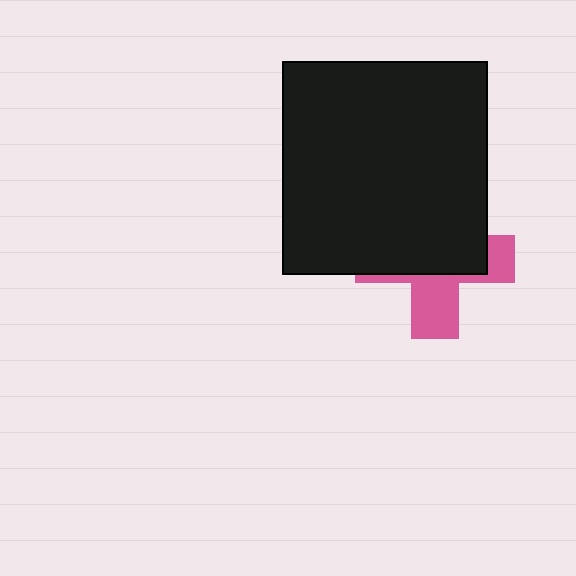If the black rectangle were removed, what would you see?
You would see the complete pink cross.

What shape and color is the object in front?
The object in front is a black rectangle.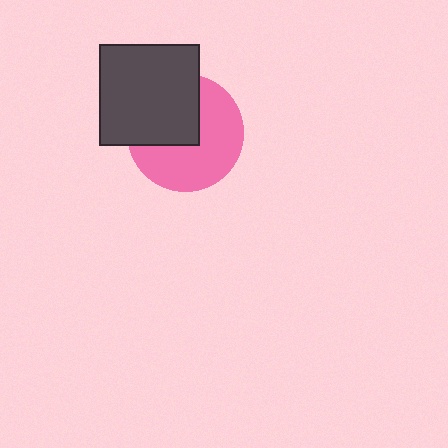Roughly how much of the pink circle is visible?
About half of it is visible (roughly 59%).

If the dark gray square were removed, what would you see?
You would see the complete pink circle.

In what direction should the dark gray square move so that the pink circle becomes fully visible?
The dark gray square should move toward the upper-left. That is the shortest direction to clear the overlap and leave the pink circle fully visible.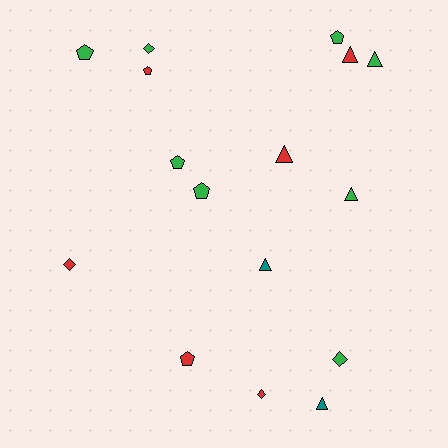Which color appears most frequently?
Green, with 8 objects.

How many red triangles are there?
There are 2 red triangles.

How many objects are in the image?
There are 16 objects.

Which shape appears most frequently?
Triangle, with 6 objects.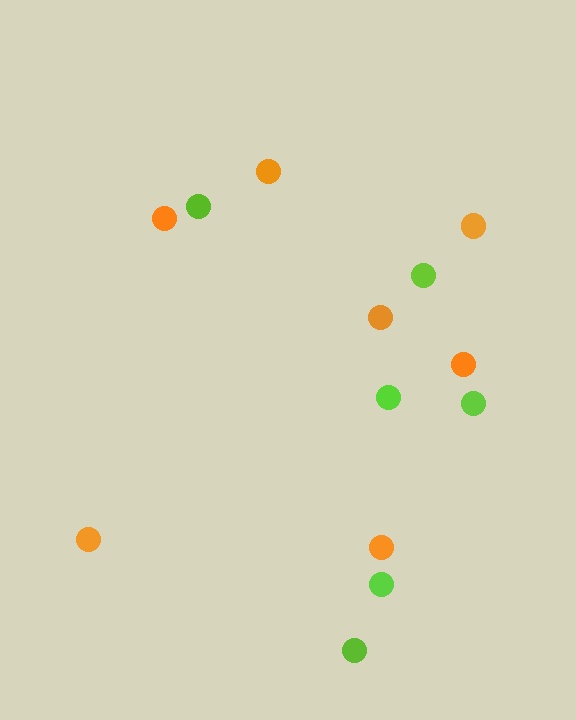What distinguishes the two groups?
There are 2 groups: one group of lime circles (6) and one group of orange circles (7).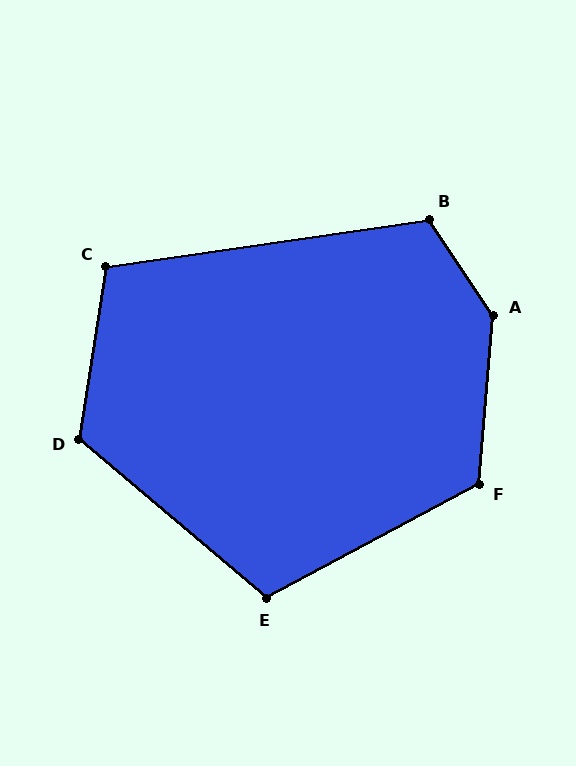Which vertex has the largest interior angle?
A, at approximately 141 degrees.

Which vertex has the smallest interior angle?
C, at approximately 107 degrees.